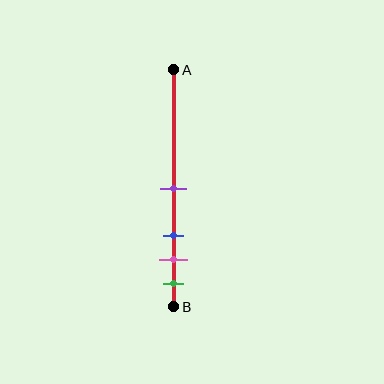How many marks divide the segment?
There are 4 marks dividing the segment.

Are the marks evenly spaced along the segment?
No, the marks are not evenly spaced.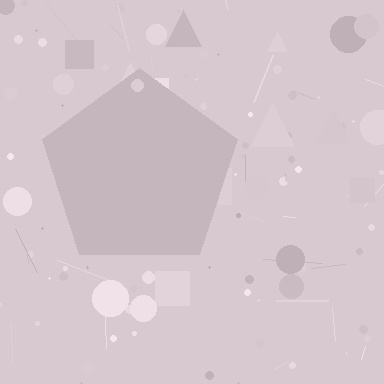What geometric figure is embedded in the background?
A pentagon is embedded in the background.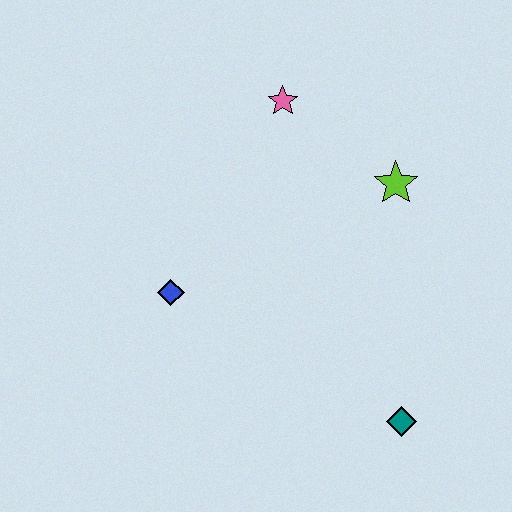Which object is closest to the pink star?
The lime star is closest to the pink star.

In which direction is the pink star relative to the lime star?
The pink star is to the left of the lime star.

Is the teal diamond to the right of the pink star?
Yes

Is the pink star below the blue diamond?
No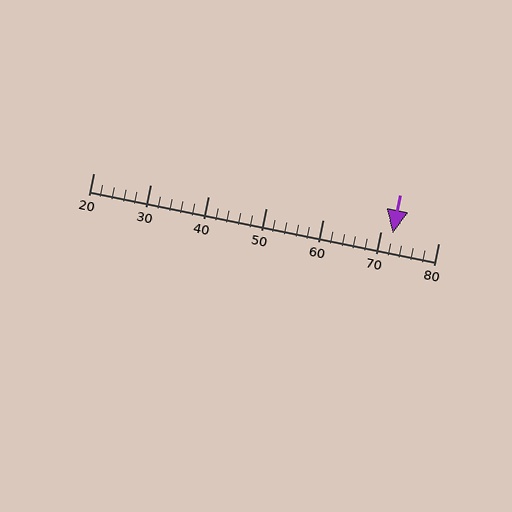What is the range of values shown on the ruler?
The ruler shows values from 20 to 80.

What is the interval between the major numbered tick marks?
The major tick marks are spaced 10 units apart.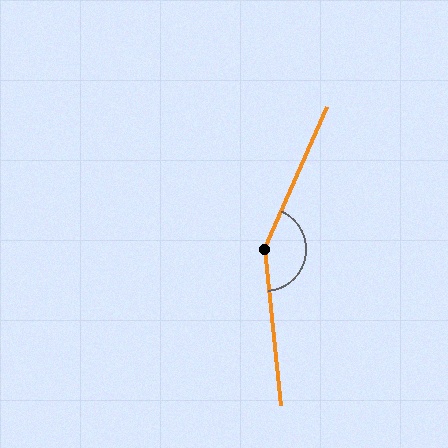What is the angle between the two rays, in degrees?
Approximately 151 degrees.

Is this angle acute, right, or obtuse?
It is obtuse.